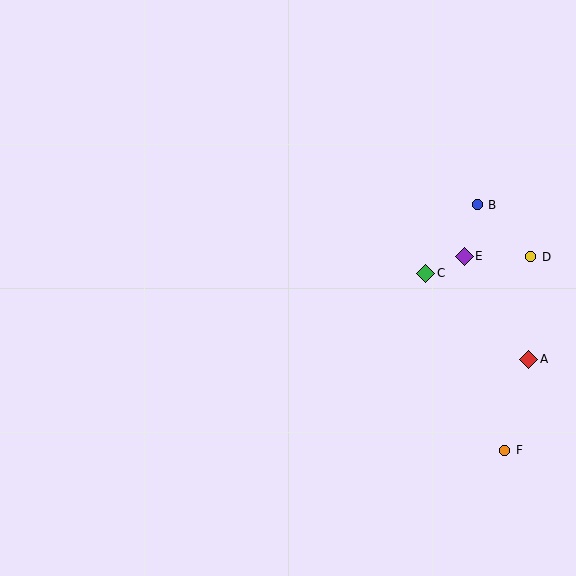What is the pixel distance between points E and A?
The distance between E and A is 122 pixels.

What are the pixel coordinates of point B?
Point B is at (477, 205).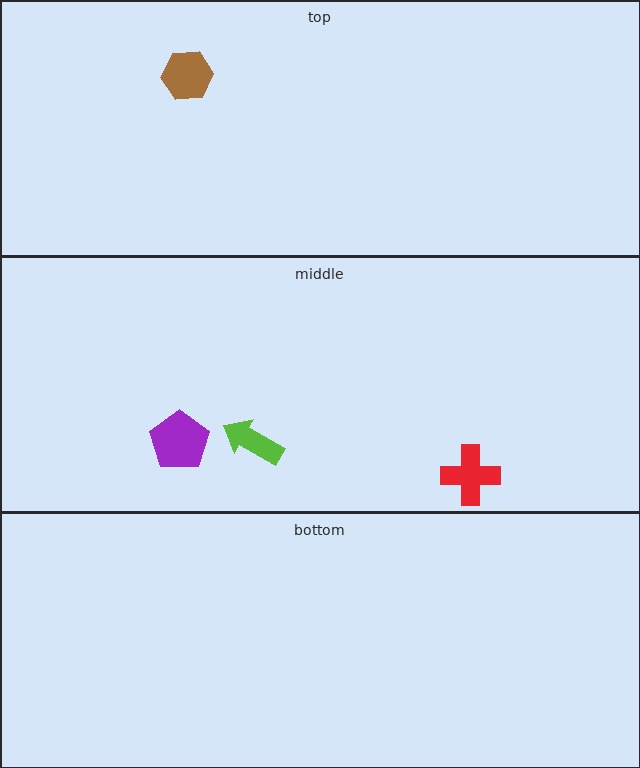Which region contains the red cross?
The middle region.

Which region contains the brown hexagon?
The top region.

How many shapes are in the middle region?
3.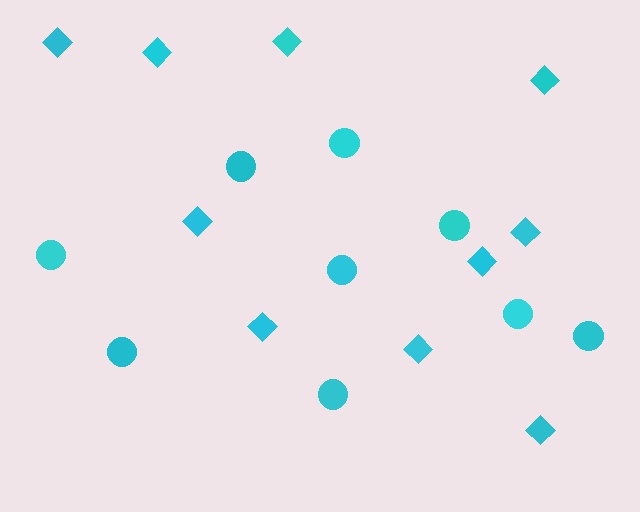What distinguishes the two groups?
There are 2 groups: one group of diamonds (10) and one group of circles (9).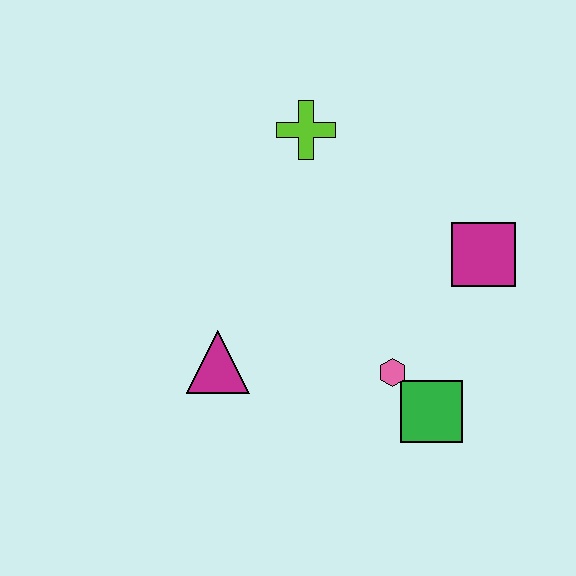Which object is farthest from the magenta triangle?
The magenta square is farthest from the magenta triangle.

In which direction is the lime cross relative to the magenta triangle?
The lime cross is above the magenta triangle.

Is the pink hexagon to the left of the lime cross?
No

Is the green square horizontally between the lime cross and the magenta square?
Yes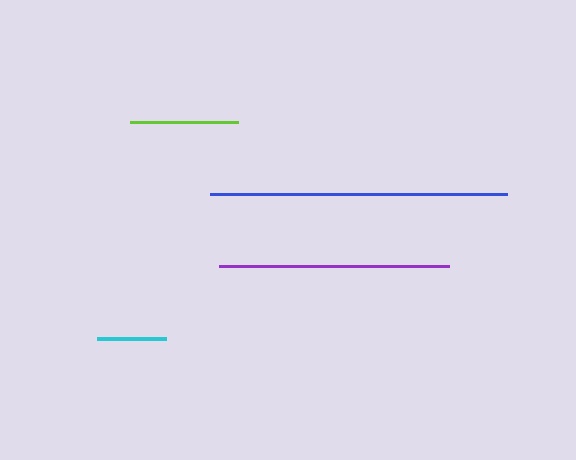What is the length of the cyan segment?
The cyan segment is approximately 69 pixels long.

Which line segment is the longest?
The blue line is the longest at approximately 297 pixels.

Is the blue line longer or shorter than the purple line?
The blue line is longer than the purple line.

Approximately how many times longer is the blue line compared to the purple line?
The blue line is approximately 1.3 times the length of the purple line.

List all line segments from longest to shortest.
From longest to shortest: blue, purple, lime, cyan.